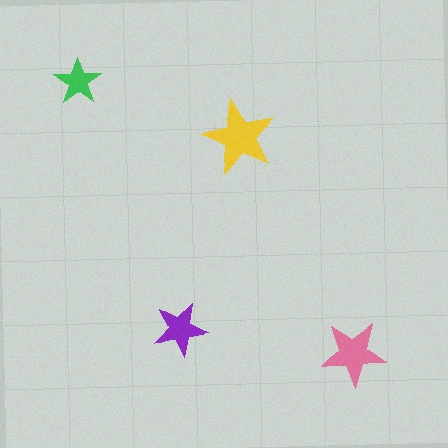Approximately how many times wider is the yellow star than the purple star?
About 1.5 times wider.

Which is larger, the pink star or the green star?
The pink one.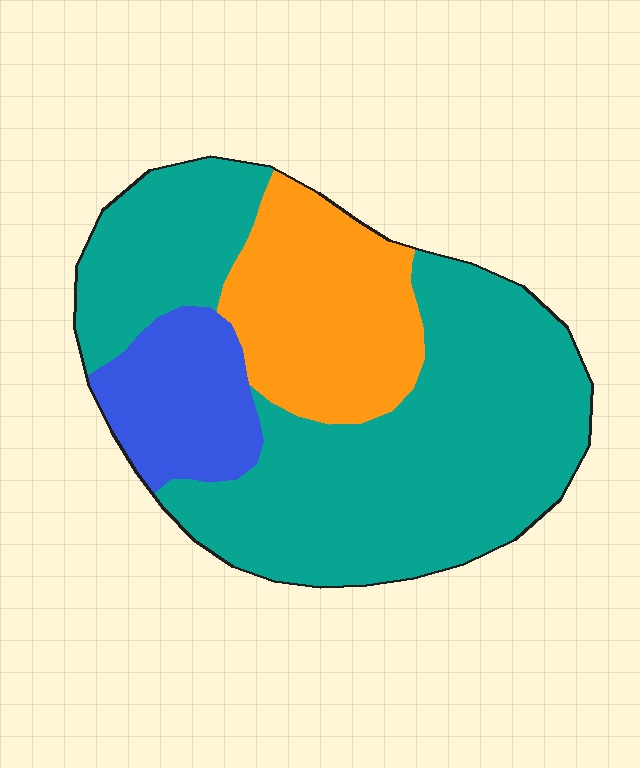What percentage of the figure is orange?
Orange takes up about one quarter (1/4) of the figure.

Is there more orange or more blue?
Orange.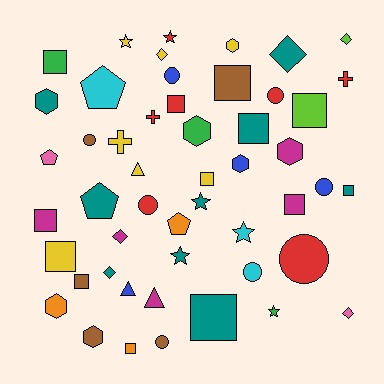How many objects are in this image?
There are 50 objects.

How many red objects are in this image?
There are 7 red objects.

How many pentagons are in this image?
There are 4 pentagons.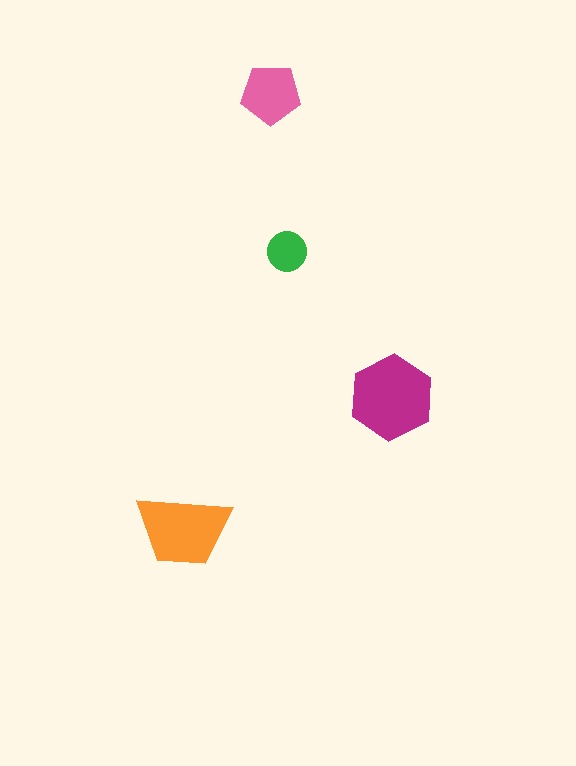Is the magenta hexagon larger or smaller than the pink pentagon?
Larger.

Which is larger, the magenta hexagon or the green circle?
The magenta hexagon.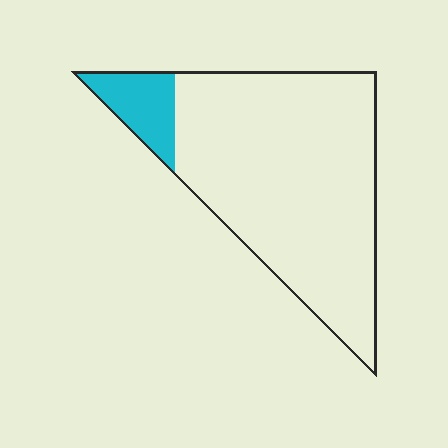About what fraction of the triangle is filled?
About one eighth (1/8).